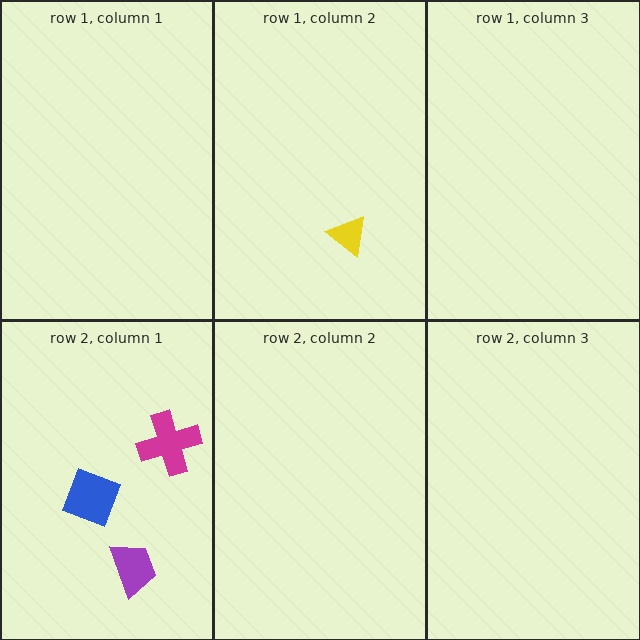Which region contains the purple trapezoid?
The row 2, column 1 region.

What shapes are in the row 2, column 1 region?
The magenta cross, the blue diamond, the purple trapezoid.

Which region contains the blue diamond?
The row 2, column 1 region.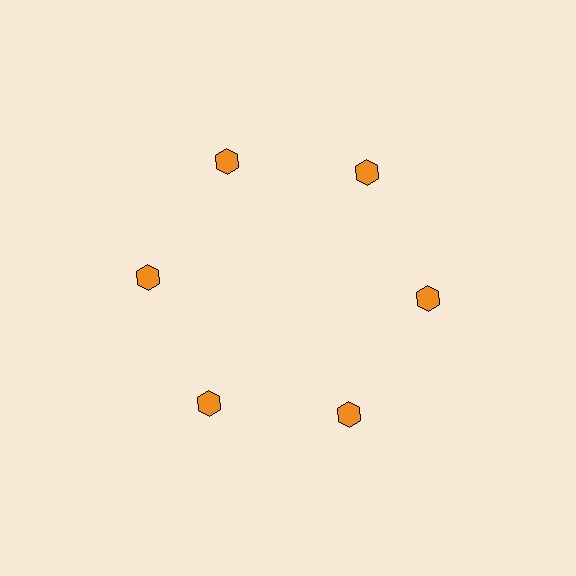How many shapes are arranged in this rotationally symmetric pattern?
There are 6 shapes, arranged in 6 groups of 1.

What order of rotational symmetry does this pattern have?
This pattern has 6-fold rotational symmetry.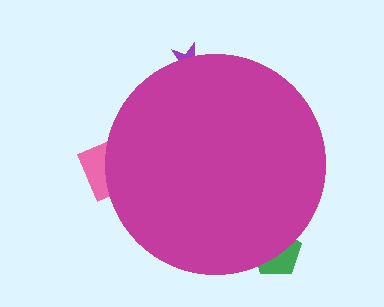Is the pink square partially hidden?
Yes, the pink square is partially hidden behind the magenta circle.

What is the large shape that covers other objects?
A magenta circle.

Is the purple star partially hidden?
Yes, the purple star is partially hidden behind the magenta circle.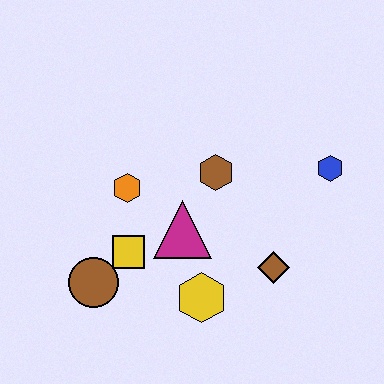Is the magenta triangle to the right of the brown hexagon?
No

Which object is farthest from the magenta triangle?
The blue hexagon is farthest from the magenta triangle.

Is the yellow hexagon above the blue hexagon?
No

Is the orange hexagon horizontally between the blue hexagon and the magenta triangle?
No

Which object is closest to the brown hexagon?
The magenta triangle is closest to the brown hexagon.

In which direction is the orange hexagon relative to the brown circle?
The orange hexagon is above the brown circle.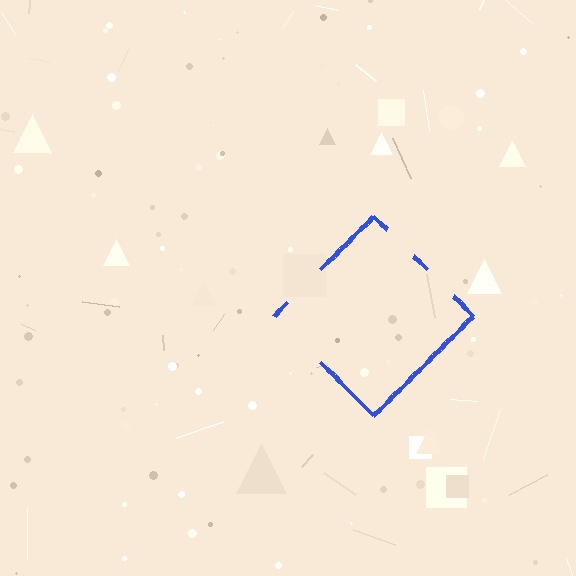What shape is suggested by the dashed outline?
The dashed outline suggests a diamond.